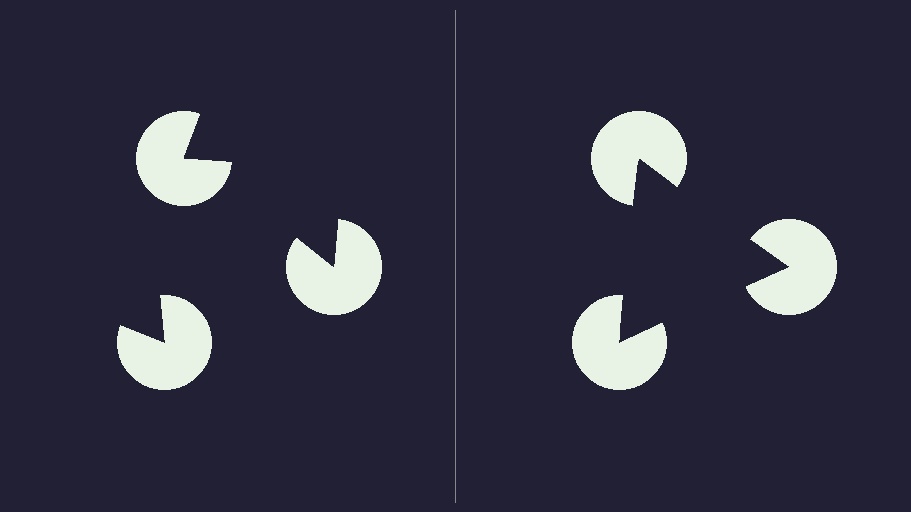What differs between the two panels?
The pac-man discs are positioned identically on both sides; only the wedge orientations differ. On the right they align to a triangle; on the left they are misaligned.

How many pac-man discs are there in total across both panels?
6 — 3 on each side.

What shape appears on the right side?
An illusory triangle.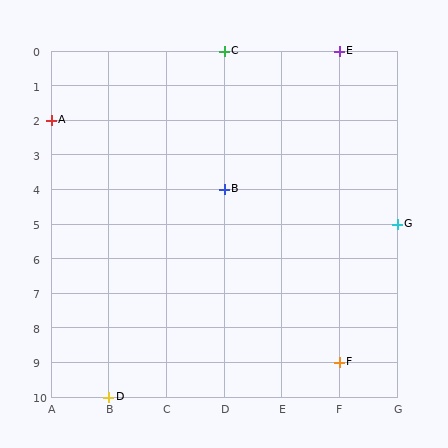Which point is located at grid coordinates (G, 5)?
Point G is at (G, 5).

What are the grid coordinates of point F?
Point F is at grid coordinates (F, 9).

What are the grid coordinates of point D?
Point D is at grid coordinates (B, 10).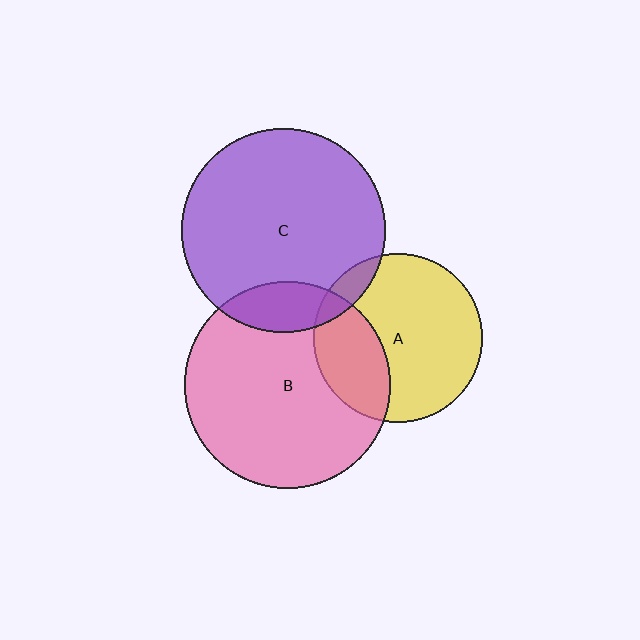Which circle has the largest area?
Circle B (pink).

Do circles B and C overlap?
Yes.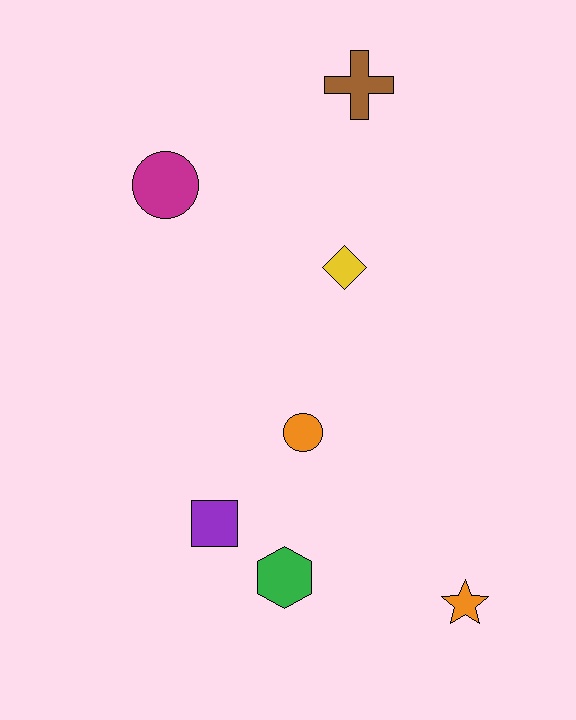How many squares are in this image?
There is 1 square.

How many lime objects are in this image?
There are no lime objects.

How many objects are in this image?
There are 7 objects.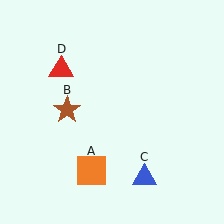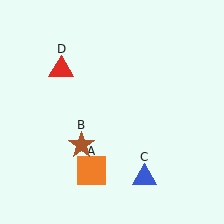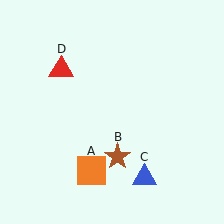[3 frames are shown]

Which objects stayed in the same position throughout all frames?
Orange square (object A) and blue triangle (object C) and red triangle (object D) remained stationary.